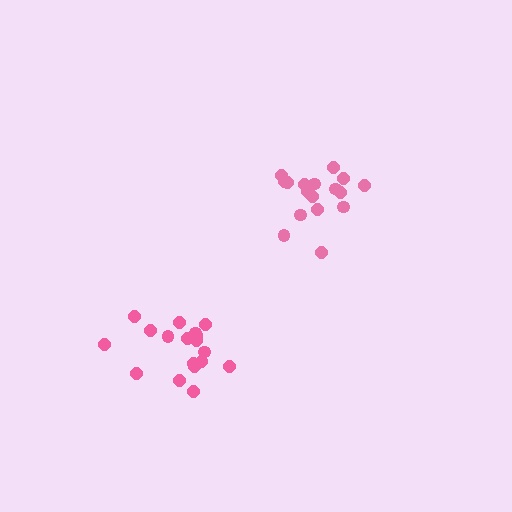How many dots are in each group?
Group 1: 18 dots, Group 2: 17 dots (35 total).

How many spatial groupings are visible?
There are 2 spatial groupings.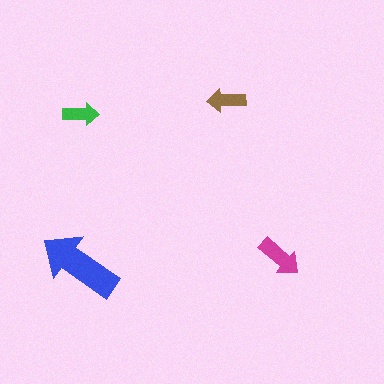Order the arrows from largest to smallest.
the blue one, the magenta one, the brown one, the green one.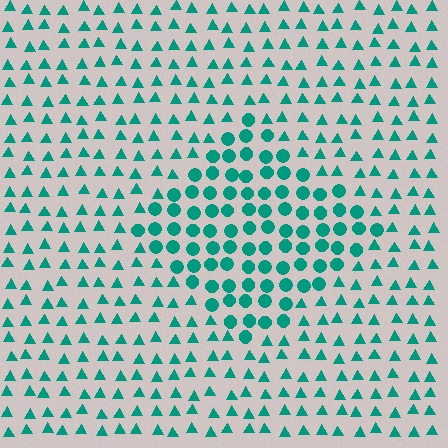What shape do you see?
I see a diamond.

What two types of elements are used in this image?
The image uses circles inside the diamond region and triangles outside it.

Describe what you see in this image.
The image is filled with small teal elements arranged in a uniform grid. A diamond-shaped region contains circles, while the surrounding area contains triangles. The boundary is defined purely by the change in element shape.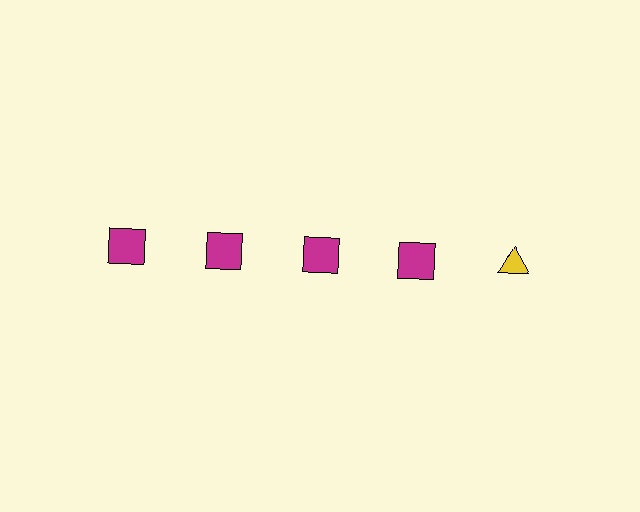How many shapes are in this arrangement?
There are 5 shapes arranged in a grid pattern.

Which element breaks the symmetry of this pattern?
The yellow triangle in the top row, rightmost column breaks the symmetry. All other shapes are magenta squares.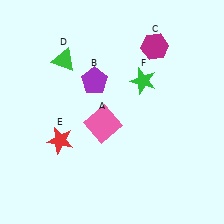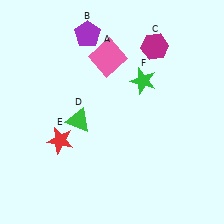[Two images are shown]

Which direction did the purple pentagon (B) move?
The purple pentagon (B) moved up.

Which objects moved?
The objects that moved are: the pink square (A), the purple pentagon (B), the green triangle (D).